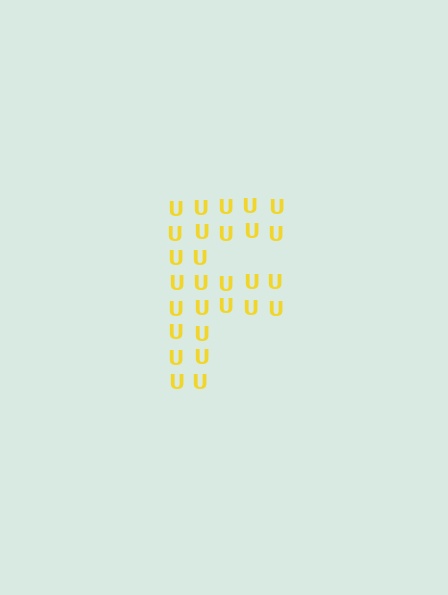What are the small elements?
The small elements are letter U's.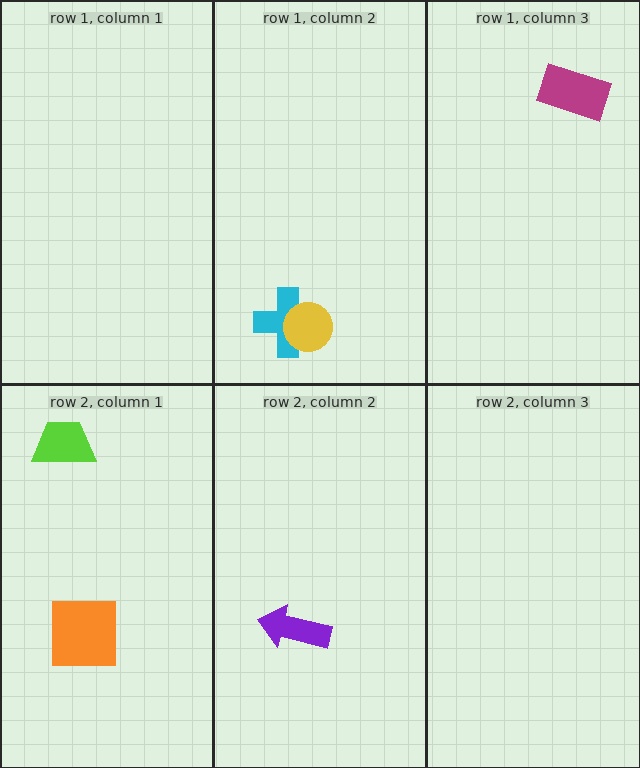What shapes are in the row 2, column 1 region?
The orange square, the lime trapezoid.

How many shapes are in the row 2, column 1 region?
2.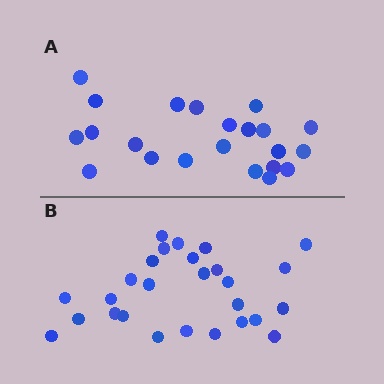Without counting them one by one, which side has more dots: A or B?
Region B (the bottom region) has more dots.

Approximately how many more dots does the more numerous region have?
Region B has about 5 more dots than region A.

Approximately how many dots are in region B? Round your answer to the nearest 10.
About 30 dots. (The exact count is 27, which rounds to 30.)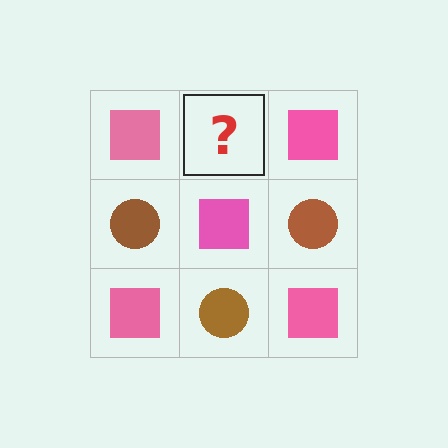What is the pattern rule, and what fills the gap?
The rule is that it alternates pink square and brown circle in a checkerboard pattern. The gap should be filled with a brown circle.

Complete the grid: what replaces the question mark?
The question mark should be replaced with a brown circle.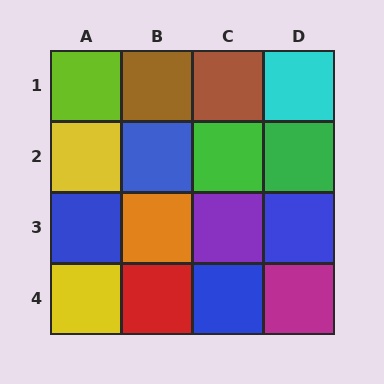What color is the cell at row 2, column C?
Green.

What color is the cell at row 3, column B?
Orange.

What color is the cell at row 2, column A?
Yellow.